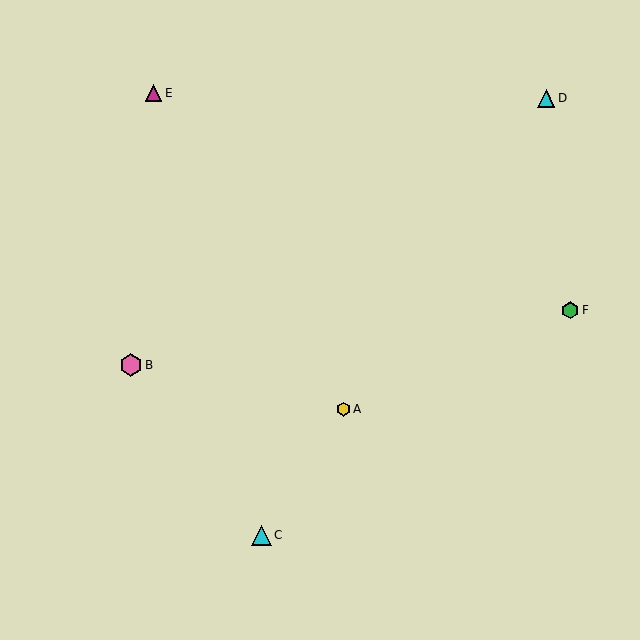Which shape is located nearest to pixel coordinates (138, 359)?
The pink hexagon (labeled B) at (131, 365) is nearest to that location.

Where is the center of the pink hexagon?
The center of the pink hexagon is at (131, 365).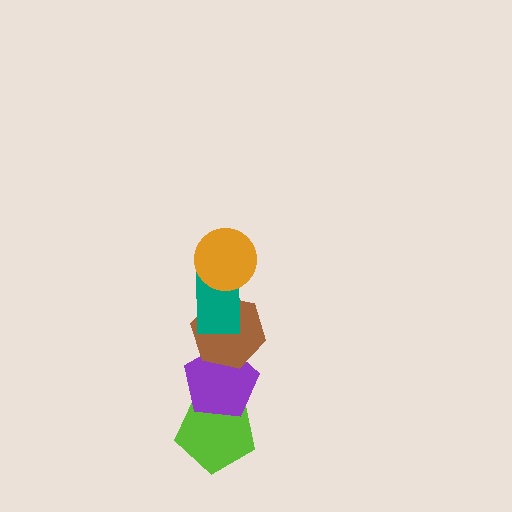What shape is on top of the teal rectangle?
The orange circle is on top of the teal rectangle.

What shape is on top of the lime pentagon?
The purple pentagon is on top of the lime pentagon.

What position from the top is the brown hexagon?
The brown hexagon is 3rd from the top.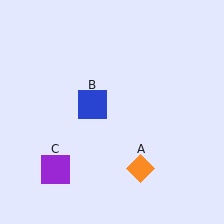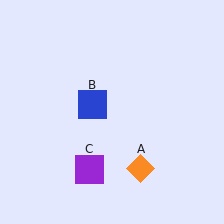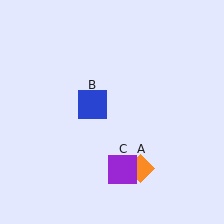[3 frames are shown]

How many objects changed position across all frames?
1 object changed position: purple square (object C).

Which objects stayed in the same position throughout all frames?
Orange diamond (object A) and blue square (object B) remained stationary.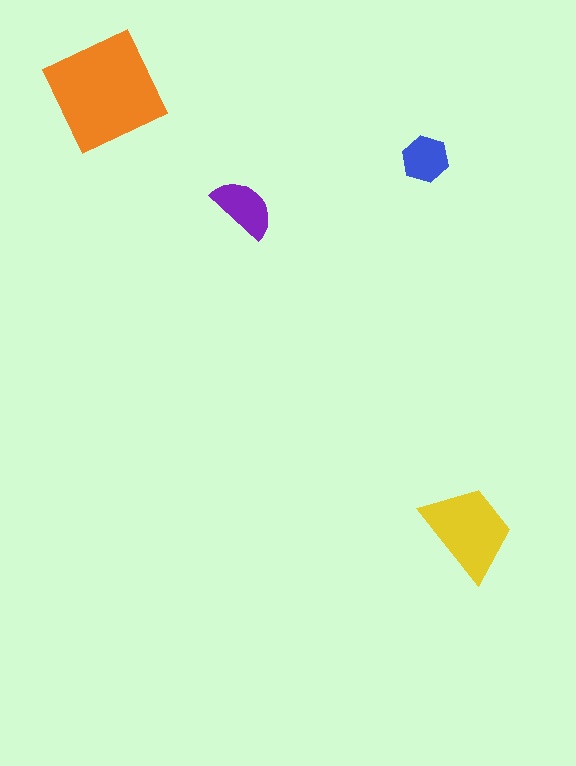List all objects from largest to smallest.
The orange square, the yellow trapezoid, the purple semicircle, the blue hexagon.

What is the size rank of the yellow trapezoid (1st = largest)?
2nd.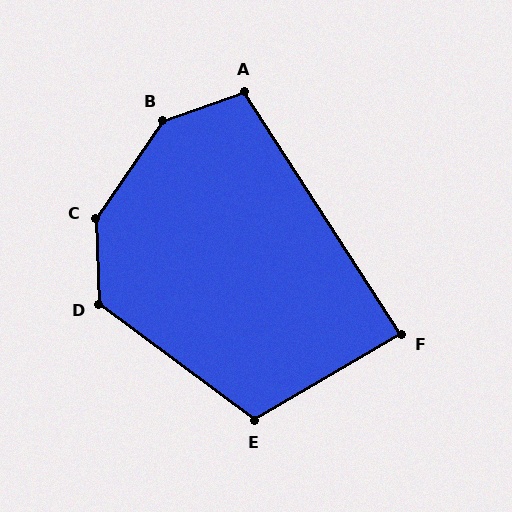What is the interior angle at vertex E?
Approximately 113 degrees (obtuse).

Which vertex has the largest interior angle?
C, at approximately 144 degrees.